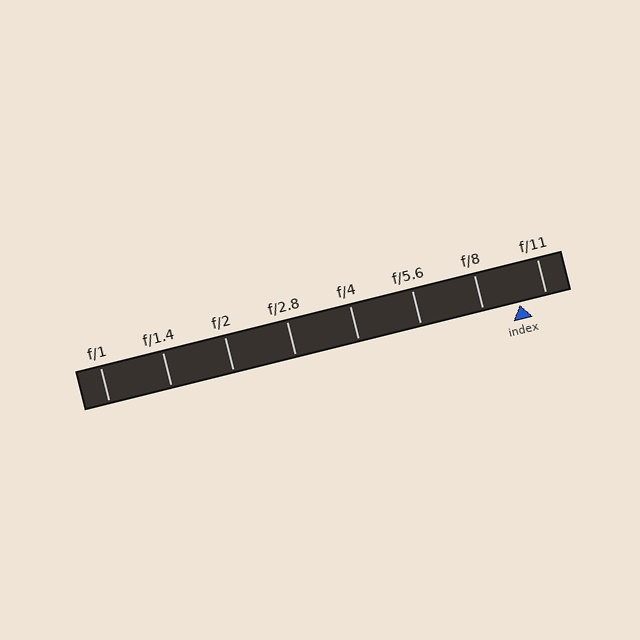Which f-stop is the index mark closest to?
The index mark is closest to f/11.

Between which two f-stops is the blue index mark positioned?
The index mark is between f/8 and f/11.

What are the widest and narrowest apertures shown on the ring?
The widest aperture shown is f/1 and the narrowest is f/11.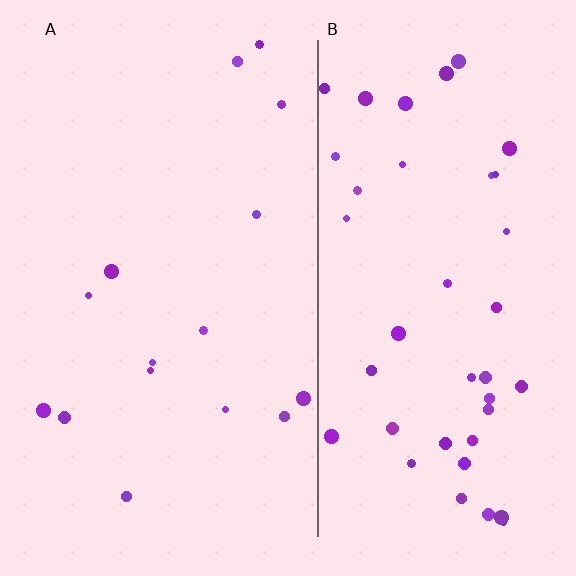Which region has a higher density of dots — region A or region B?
B (the right).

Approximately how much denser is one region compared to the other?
Approximately 2.7× — region B over region A.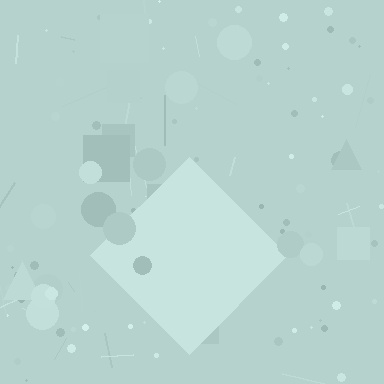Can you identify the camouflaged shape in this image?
The camouflaged shape is a diamond.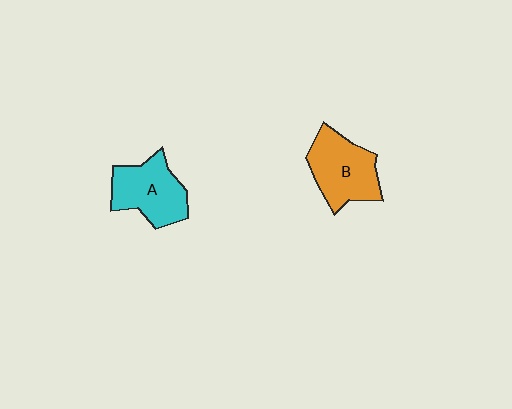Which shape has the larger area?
Shape B (orange).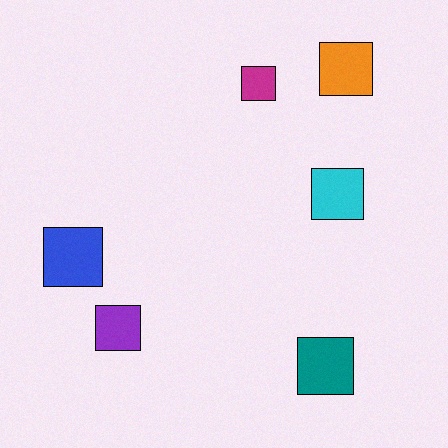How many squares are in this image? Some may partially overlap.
There are 6 squares.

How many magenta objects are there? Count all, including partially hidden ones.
There is 1 magenta object.